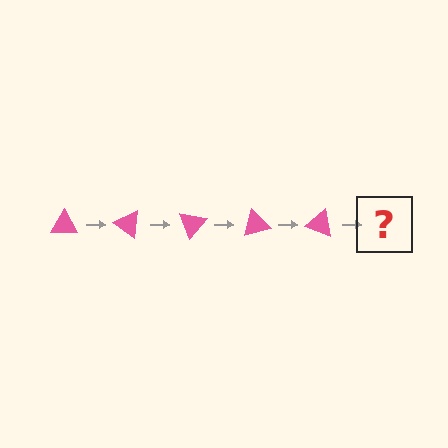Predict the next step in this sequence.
The next step is a pink triangle rotated 175 degrees.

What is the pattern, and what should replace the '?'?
The pattern is that the triangle rotates 35 degrees each step. The '?' should be a pink triangle rotated 175 degrees.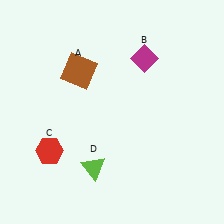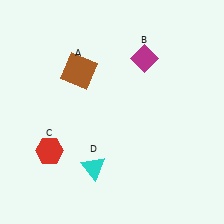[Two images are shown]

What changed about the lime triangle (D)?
In Image 1, D is lime. In Image 2, it changed to cyan.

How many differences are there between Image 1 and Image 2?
There is 1 difference between the two images.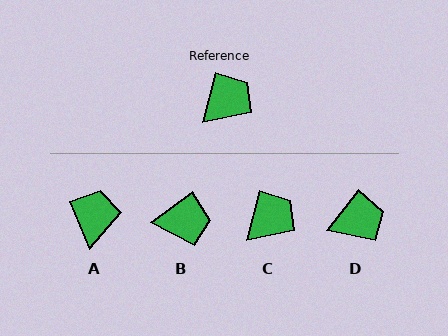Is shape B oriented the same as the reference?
No, it is off by about 40 degrees.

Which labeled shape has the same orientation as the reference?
C.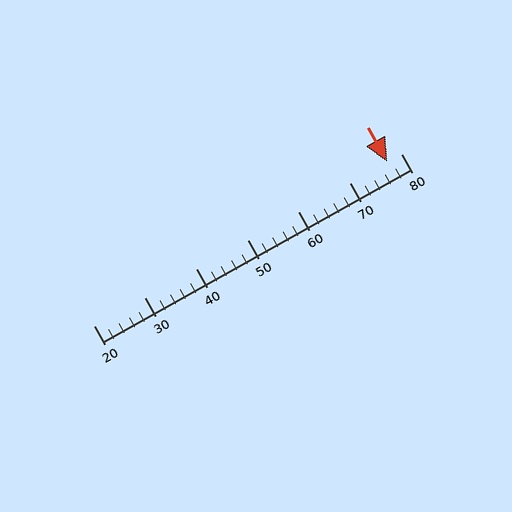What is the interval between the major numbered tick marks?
The major tick marks are spaced 10 units apart.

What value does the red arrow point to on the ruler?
The red arrow points to approximately 77.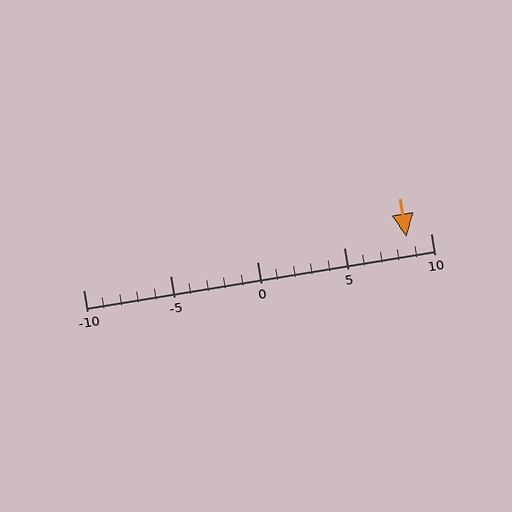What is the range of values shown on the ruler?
The ruler shows values from -10 to 10.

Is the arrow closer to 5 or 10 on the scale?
The arrow is closer to 10.